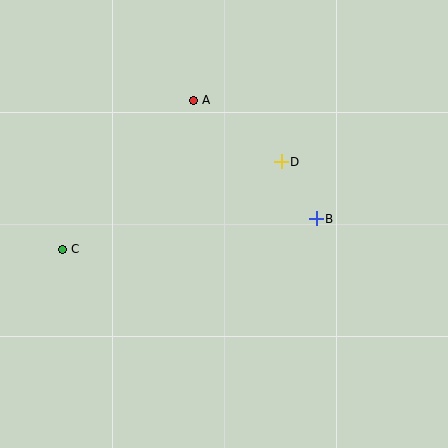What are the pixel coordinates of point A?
Point A is at (193, 100).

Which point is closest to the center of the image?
Point D at (281, 162) is closest to the center.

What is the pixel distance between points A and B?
The distance between A and B is 170 pixels.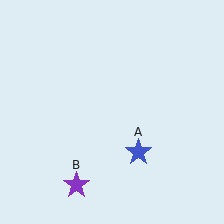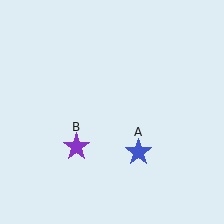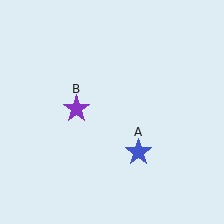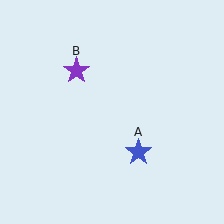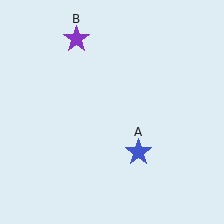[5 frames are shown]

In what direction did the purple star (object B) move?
The purple star (object B) moved up.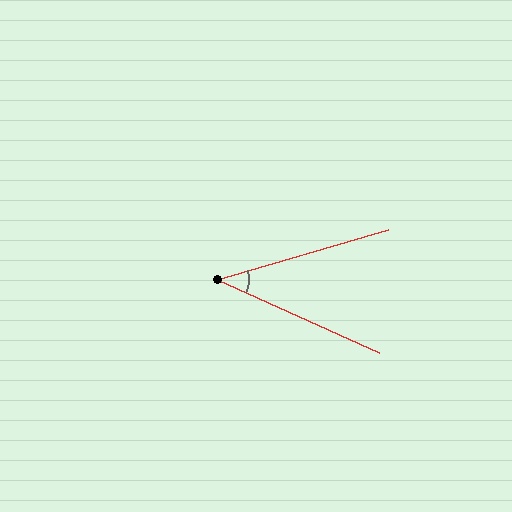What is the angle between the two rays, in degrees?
Approximately 41 degrees.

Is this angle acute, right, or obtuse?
It is acute.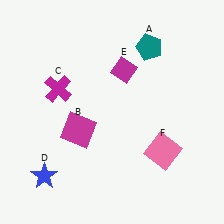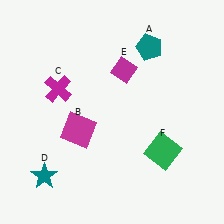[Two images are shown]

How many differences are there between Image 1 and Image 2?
There are 2 differences between the two images.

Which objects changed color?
D changed from blue to teal. F changed from pink to green.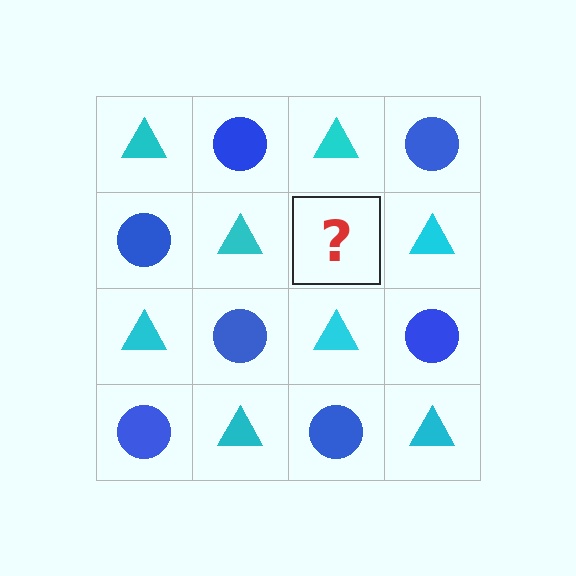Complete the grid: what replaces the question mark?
The question mark should be replaced with a blue circle.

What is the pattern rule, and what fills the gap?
The rule is that it alternates cyan triangle and blue circle in a checkerboard pattern. The gap should be filled with a blue circle.